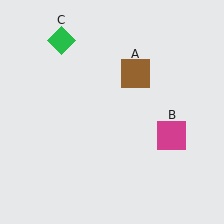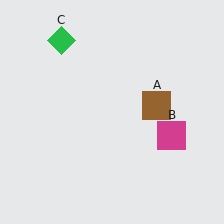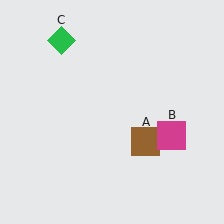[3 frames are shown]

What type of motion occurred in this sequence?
The brown square (object A) rotated clockwise around the center of the scene.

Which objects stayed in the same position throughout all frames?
Magenta square (object B) and green diamond (object C) remained stationary.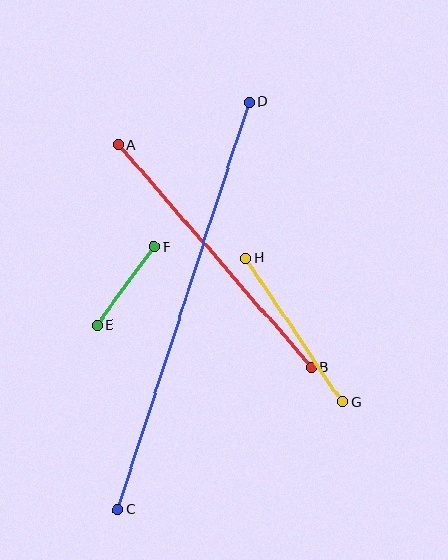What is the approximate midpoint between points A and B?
The midpoint is at approximately (215, 256) pixels.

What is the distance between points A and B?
The distance is approximately 294 pixels.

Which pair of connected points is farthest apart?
Points C and D are farthest apart.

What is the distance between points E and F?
The distance is approximately 98 pixels.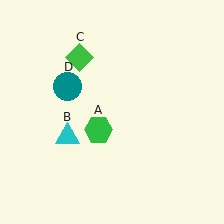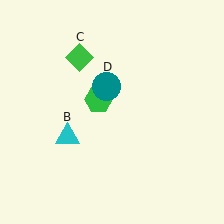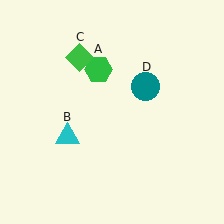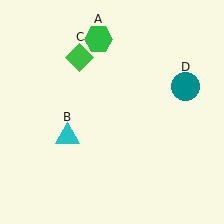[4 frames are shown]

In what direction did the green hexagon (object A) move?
The green hexagon (object A) moved up.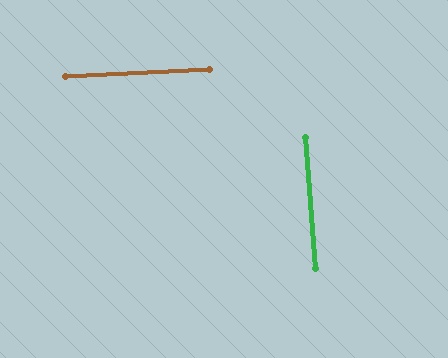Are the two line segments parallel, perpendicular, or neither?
Perpendicular — they meet at approximately 88°.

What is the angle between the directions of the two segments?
Approximately 88 degrees.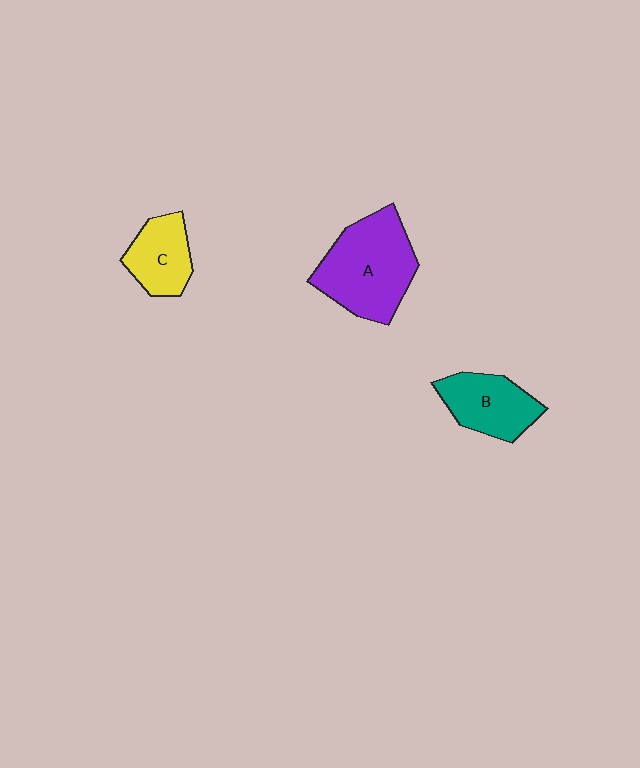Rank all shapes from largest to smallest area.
From largest to smallest: A (purple), B (teal), C (yellow).